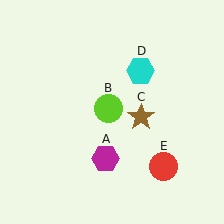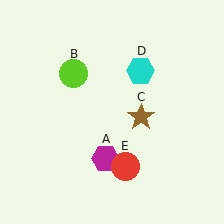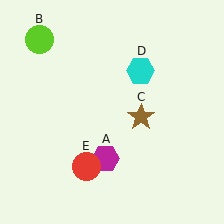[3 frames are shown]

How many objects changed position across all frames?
2 objects changed position: lime circle (object B), red circle (object E).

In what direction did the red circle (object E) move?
The red circle (object E) moved left.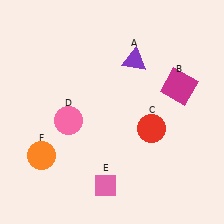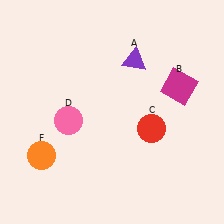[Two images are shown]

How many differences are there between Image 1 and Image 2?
There is 1 difference between the two images.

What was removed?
The pink diamond (E) was removed in Image 2.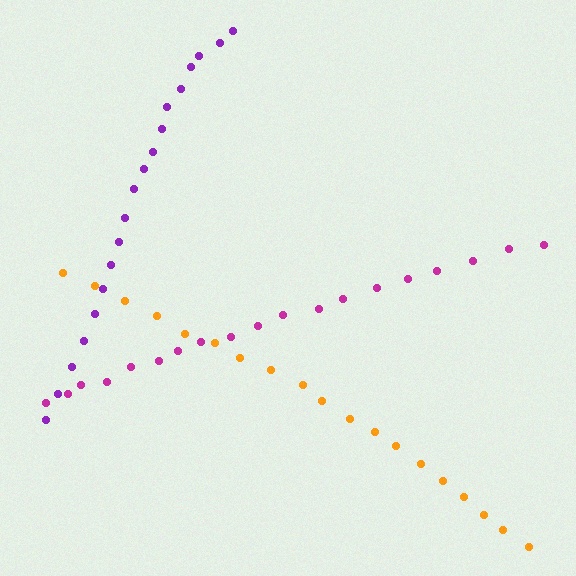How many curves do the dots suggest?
There are 3 distinct paths.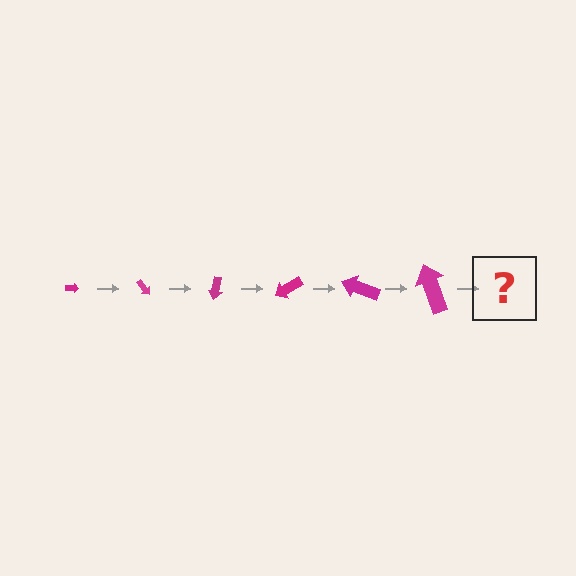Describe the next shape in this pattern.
It should be an arrow, larger than the previous one and rotated 300 degrees from the start.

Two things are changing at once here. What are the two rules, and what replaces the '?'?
The two rules are that the arrow grows larger each step and it rotates 50 degrees each step. The '?' should be an arrow, larger than the previous one and rotated 300 degrees from the start.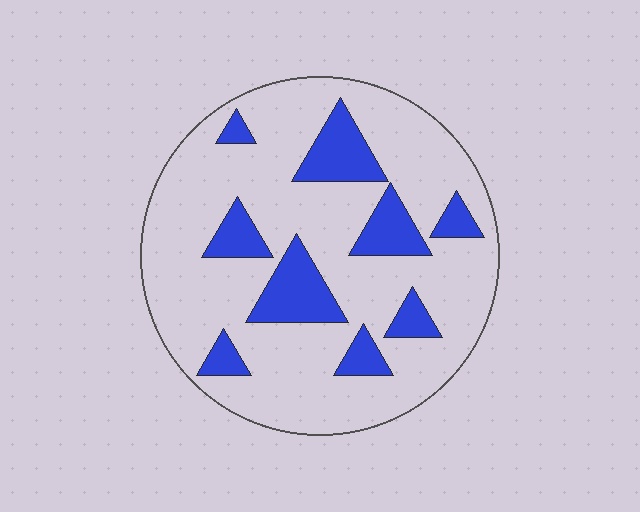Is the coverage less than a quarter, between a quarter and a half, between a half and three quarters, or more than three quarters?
Less than a quarter.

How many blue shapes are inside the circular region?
9.